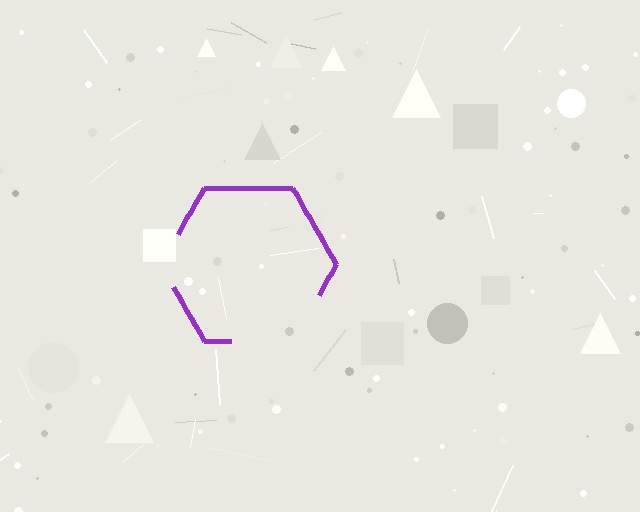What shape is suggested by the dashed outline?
The dashed outline suggests a hexagon.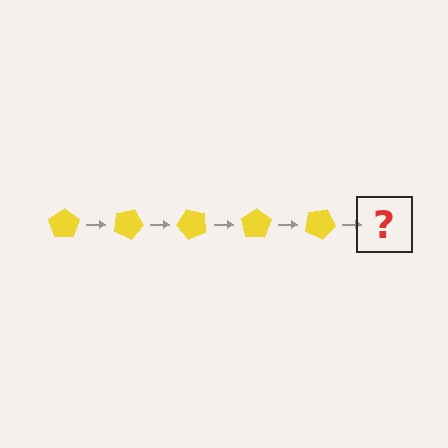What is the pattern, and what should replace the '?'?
The pattern is that the pentagon rotates 25 degrees each step. The '?' should be a yellow pentagon rotated 125 degrees.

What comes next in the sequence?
The next element should be a yellow pentagon rotated 125 degrees.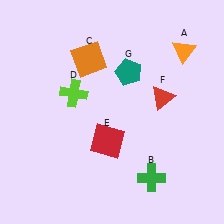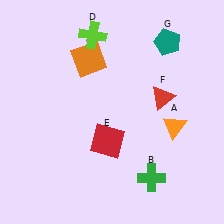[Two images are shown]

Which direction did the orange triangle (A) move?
The orange triangle (A) moved down.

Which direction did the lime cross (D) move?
The lime cross (D) moved up.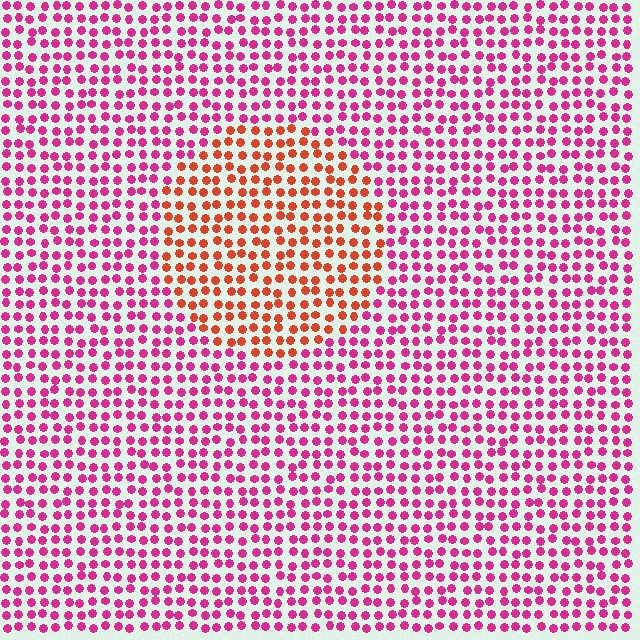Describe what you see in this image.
The image is filled with small magenta elements in a uniform arrangement. A circle-shaped region is visible where the elements are tinted to a slightly different hue, forming a subtle color boundary.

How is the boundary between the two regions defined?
The boundary is defined purely by a slight shift in hue (about 44 degrees). Spacing, size, and orientation are identical on both sides.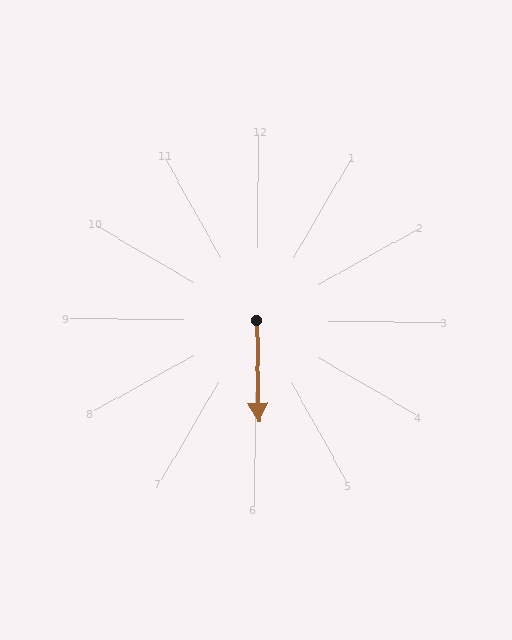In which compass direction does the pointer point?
South.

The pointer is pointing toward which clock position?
Roughly 6 o'clock.